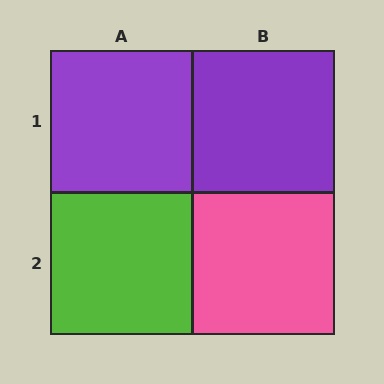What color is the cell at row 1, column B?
Purple.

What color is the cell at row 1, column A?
Purple.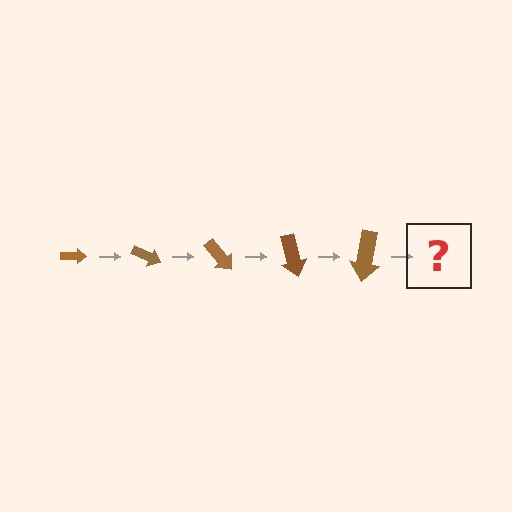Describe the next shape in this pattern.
It should be an arrow, larger than the previous one and rotated 125 degrees from the start.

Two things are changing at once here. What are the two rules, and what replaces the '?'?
The two rules are that the arrow grows larger each step and it rotates 25 degrees each step. The '?' should be an arrow, larger than the previous one and rotated 125 degrees from the start.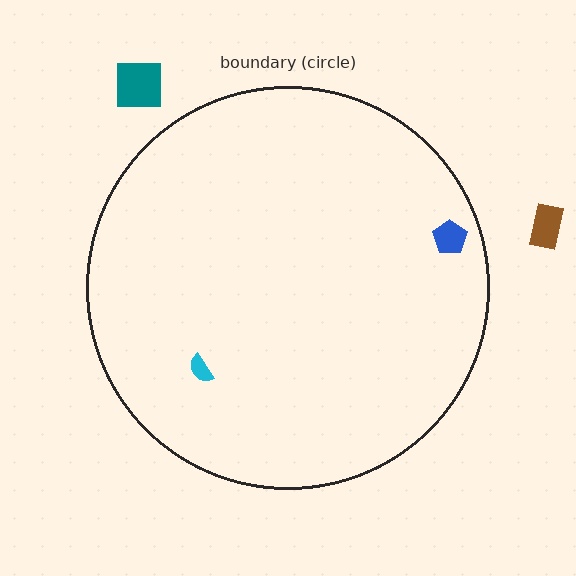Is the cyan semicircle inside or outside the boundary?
Inside.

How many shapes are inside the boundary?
2 inside, 2 outside.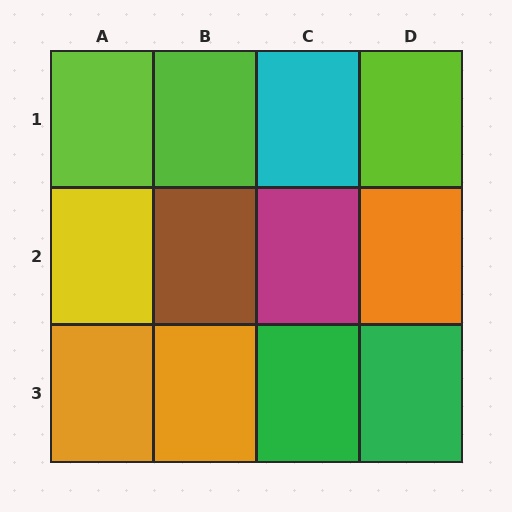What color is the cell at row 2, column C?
Magenta.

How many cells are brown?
1 cell is brown.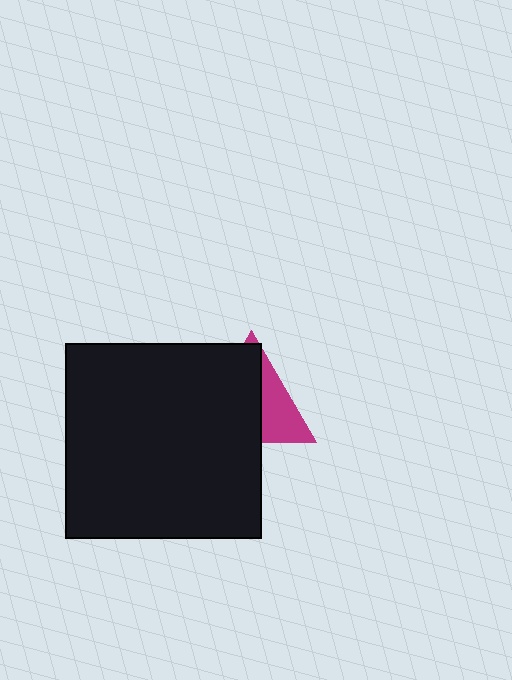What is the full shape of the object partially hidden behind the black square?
The partially hidden object is a magenta triangle.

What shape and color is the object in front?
The object in front is a black square.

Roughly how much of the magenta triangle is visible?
A small part of it is visible (roughly 38%).